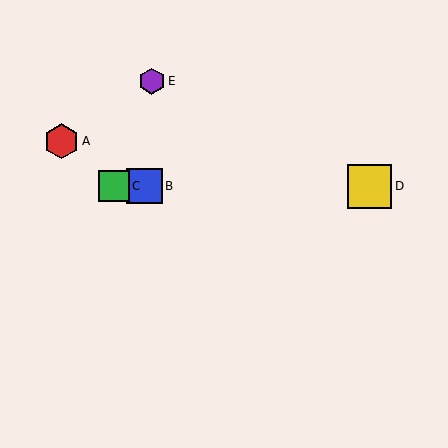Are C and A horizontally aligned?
No, C is at y≈186 and A is at y≈141.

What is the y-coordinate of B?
Object B is at y≈186.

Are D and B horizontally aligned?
Yes, both are at y≈186.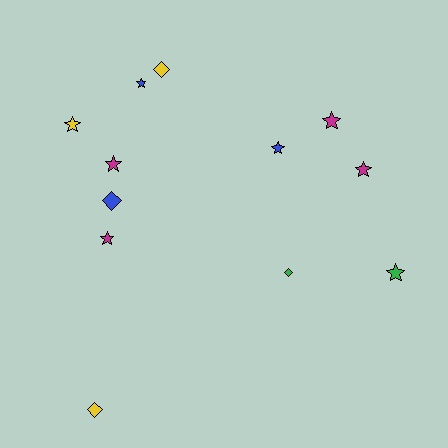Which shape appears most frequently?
Star, with 8 objects.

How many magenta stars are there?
There are 4 magenta stars.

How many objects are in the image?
There are 12 objects.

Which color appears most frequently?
Magenta, with 4 objects.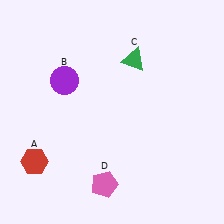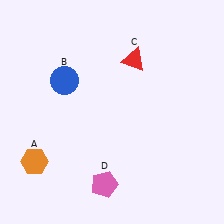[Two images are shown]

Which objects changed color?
A changed from red to orange. B changed from purple to blue. C changed from green to red.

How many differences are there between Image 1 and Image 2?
There are 3 differences between the two images.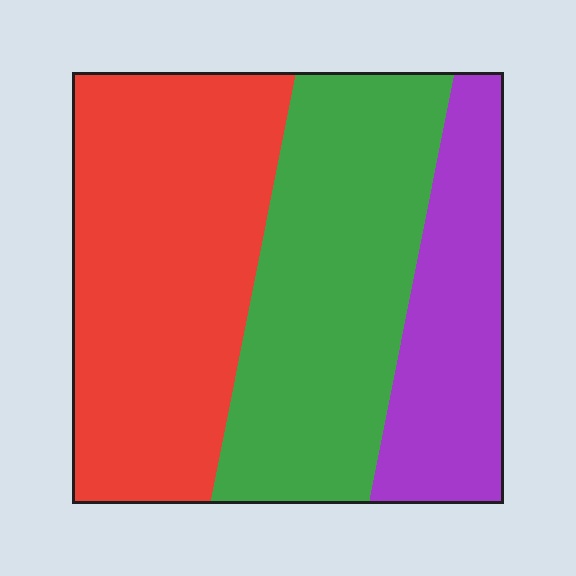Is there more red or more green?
Red.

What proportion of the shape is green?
Green covers 37% of the shape.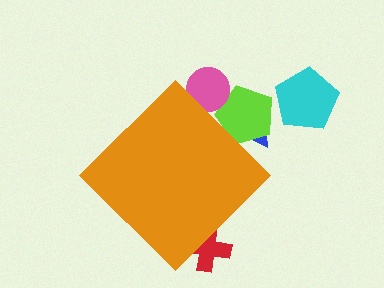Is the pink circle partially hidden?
Yes, the pink circle is partially hidden behind the orange diamond.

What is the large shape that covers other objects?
An orange diamond.